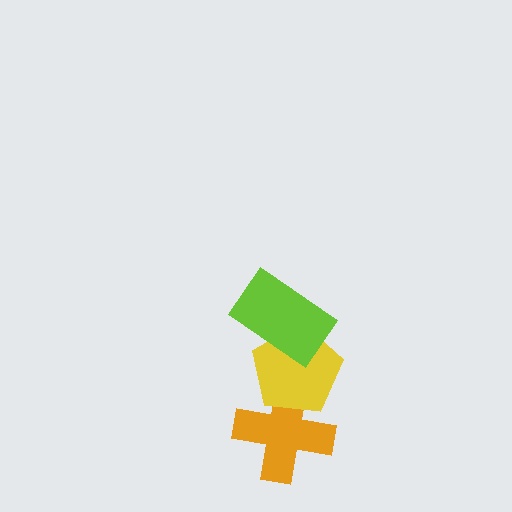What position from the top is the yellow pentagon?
The yellow pentagon is 2nd from the top.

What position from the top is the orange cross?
The orange cross is 3rd from the top.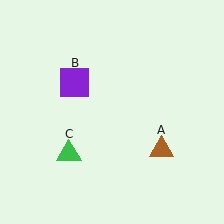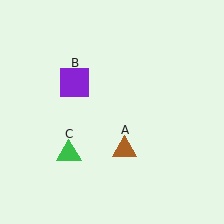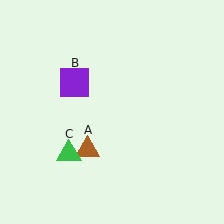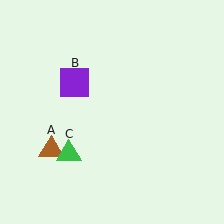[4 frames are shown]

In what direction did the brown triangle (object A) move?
The brown triangle (object A) moved left.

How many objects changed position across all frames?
1 object changed position: brown triangle (object A).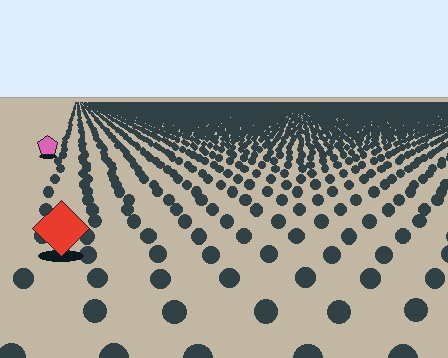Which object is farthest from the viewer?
The pink pentagon is farthest from the viewer. It appears smaller and the ground texture around it is denser.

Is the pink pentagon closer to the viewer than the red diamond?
No. The red diamond is closer — you can tell from the texture gradient: the ground texture is coarser near it.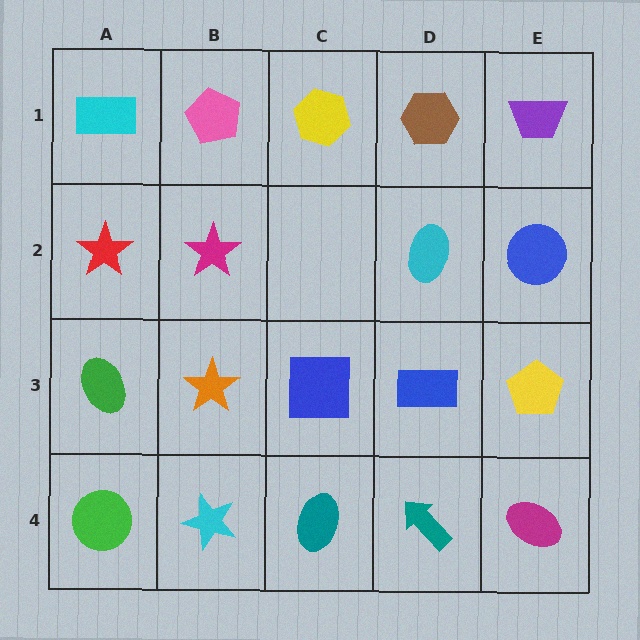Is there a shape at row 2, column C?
No, that cell is empty.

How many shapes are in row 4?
5 shapes.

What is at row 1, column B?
A pink pentagon.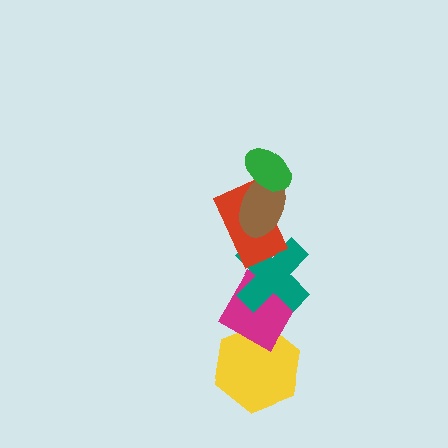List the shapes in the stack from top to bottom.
From top to bottom: the green ellipse, the brown ellipse, the red rectangle, the teal cross, the magenta diamond, the yellow hexagon.